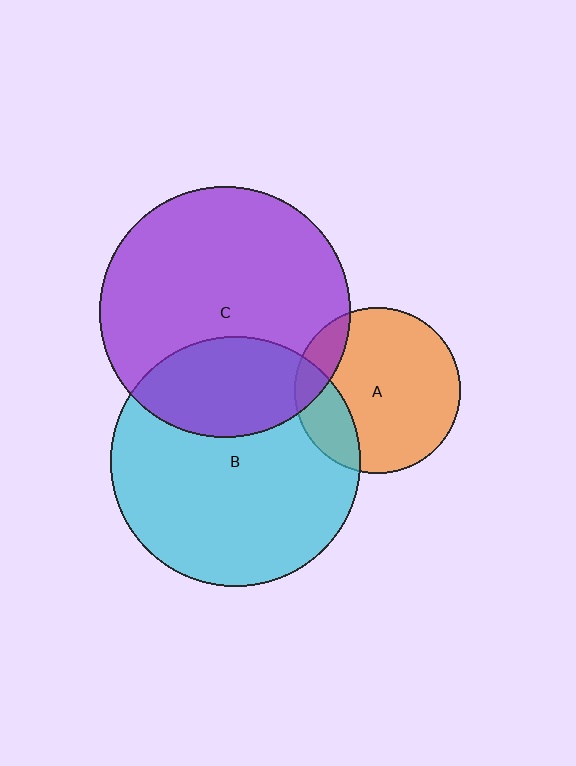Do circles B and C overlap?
Yes.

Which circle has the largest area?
Circle C (purple).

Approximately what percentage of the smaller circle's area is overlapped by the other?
Approximately 30%.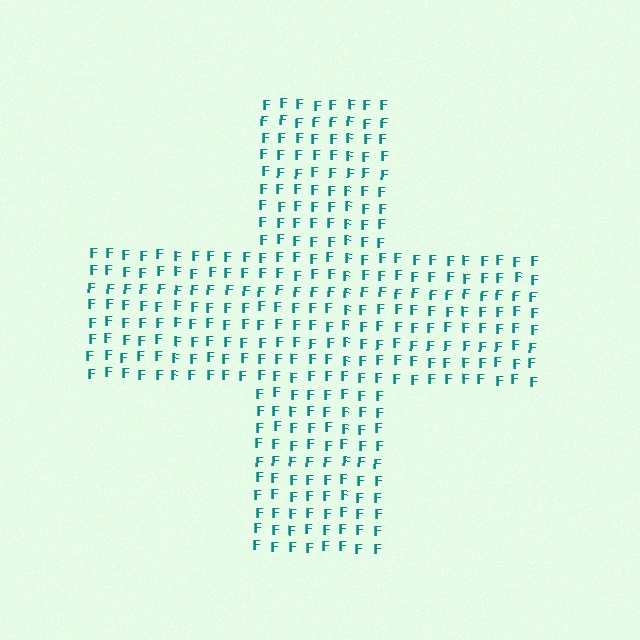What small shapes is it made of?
It is made of small letter F's.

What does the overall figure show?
The overall figure shows a cross.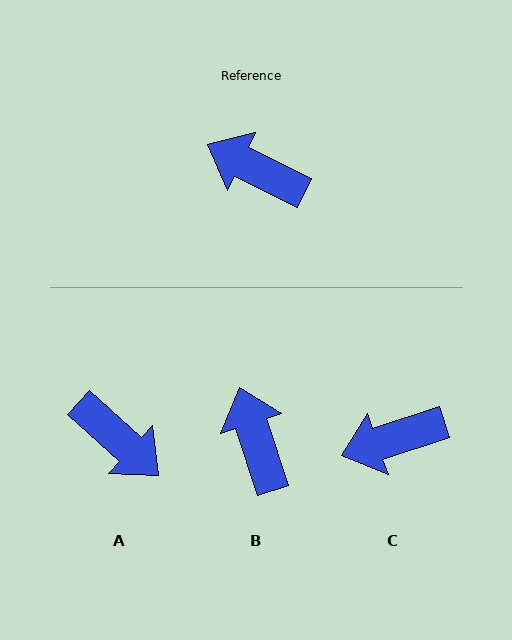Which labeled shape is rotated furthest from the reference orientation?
A, about 164 degrees away.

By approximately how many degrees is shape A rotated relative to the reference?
Approximately 164 degrees counter-clockwise.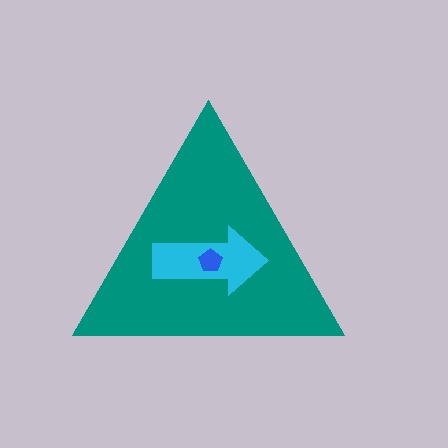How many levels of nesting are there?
3.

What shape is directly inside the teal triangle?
The cyan arrow.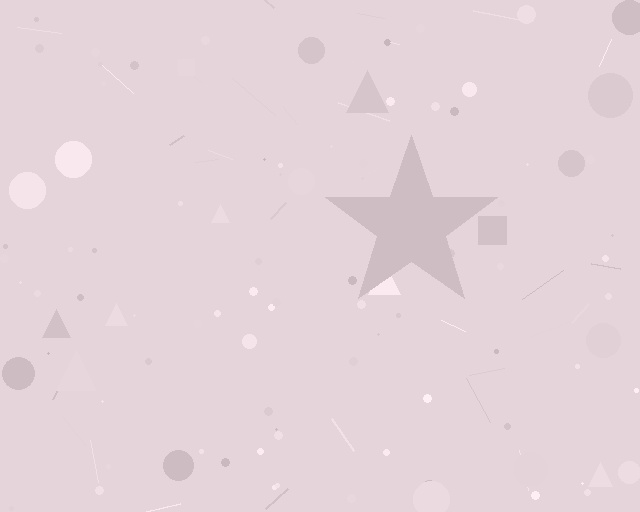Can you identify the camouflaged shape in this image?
The camouflaged shape is a star.